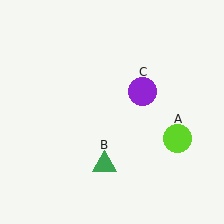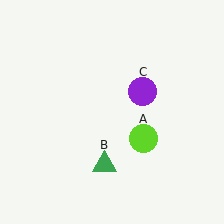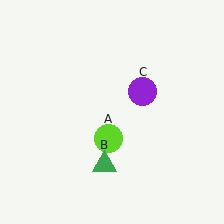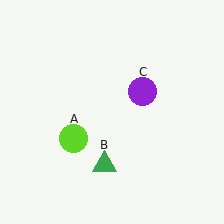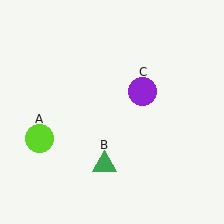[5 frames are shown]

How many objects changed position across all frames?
1 object changed position: lime circle (object A).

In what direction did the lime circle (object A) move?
The lime circle (object A) moved left.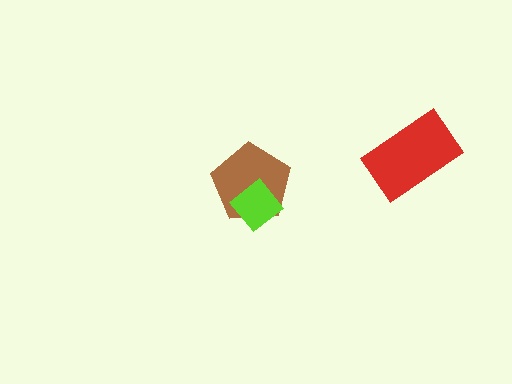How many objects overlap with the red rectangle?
0 objects overlap with the red rectangle.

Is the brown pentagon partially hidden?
Yes, it is partially covered by another shape.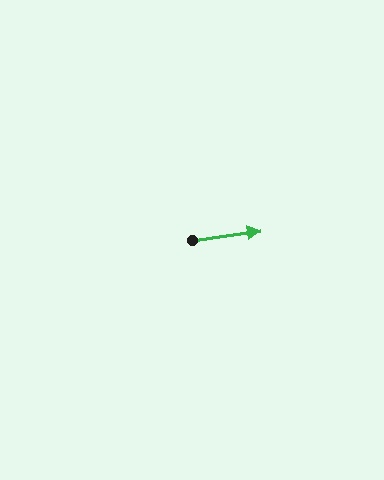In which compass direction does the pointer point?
East.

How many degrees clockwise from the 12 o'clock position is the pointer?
Approximately 82 degrees.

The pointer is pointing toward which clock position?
Roughly 3 o'clock.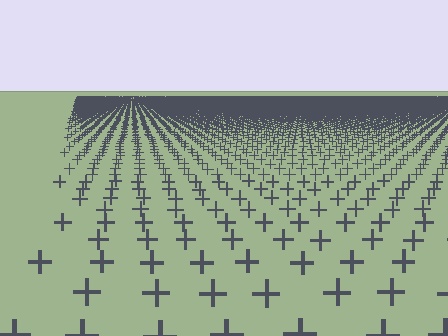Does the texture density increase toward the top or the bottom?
Density increases toward the top.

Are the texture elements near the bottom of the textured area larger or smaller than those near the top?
Larger. Near the bottom, elements are closer to the viewer and appear at a bigger on-screen size.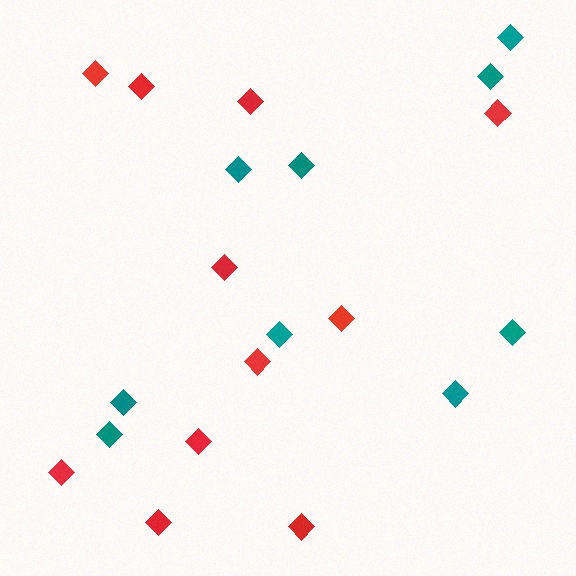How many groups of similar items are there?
There are 2 groups: one group of red diamonds (11) and one group of teal diamonds (9).